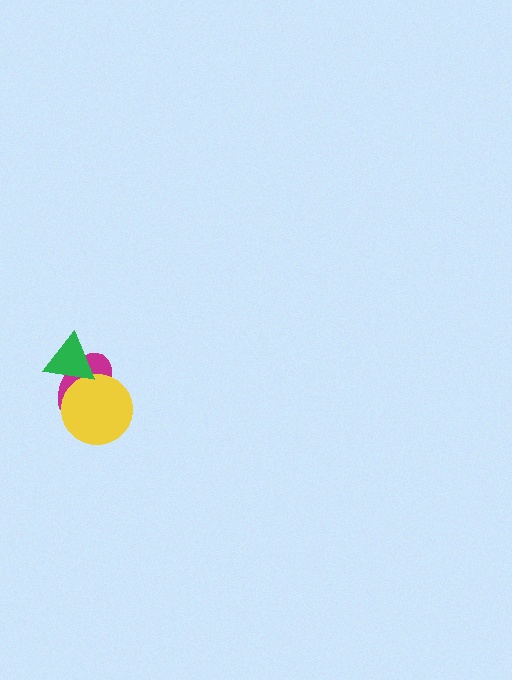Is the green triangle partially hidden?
No, no other shape covers it.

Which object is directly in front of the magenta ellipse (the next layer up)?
The yellow circle is directly in front of the magenta ellipse.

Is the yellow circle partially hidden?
Yes, it is partially covered by another shape.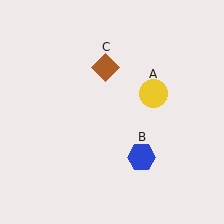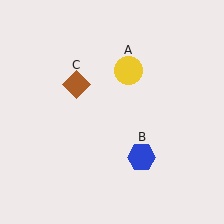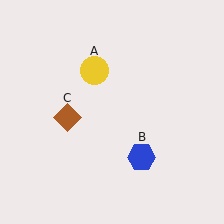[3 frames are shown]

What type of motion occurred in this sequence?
The yellow circle (object A), brown diamond (object C) rotated counterclockwise around the center of the scene.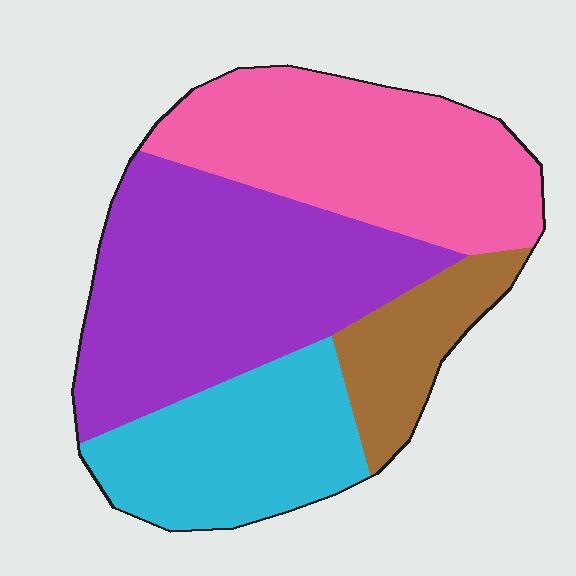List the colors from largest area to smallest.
From largest to smallest: purple, pink, cyan, brown.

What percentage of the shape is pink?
Pink covers around 30% of the shape.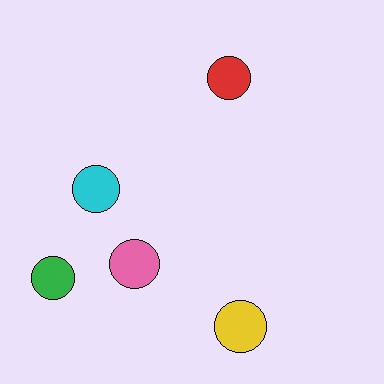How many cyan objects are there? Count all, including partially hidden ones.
There is 1 cyan object.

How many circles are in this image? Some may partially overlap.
There are 5 circles.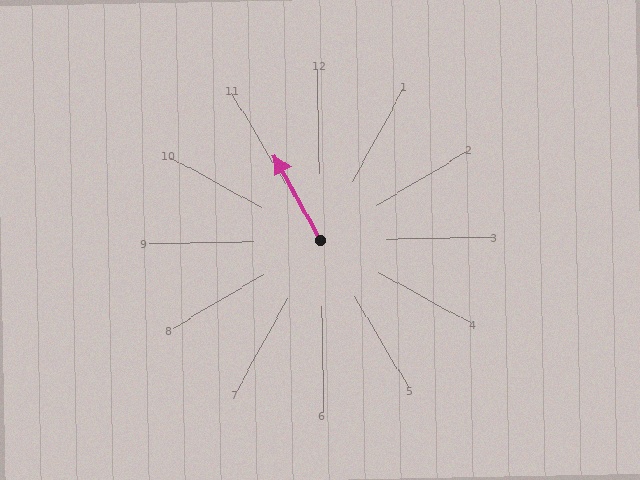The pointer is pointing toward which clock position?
Roughly 11 o'clock.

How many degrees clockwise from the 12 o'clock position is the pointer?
Approximately 332 degrees.